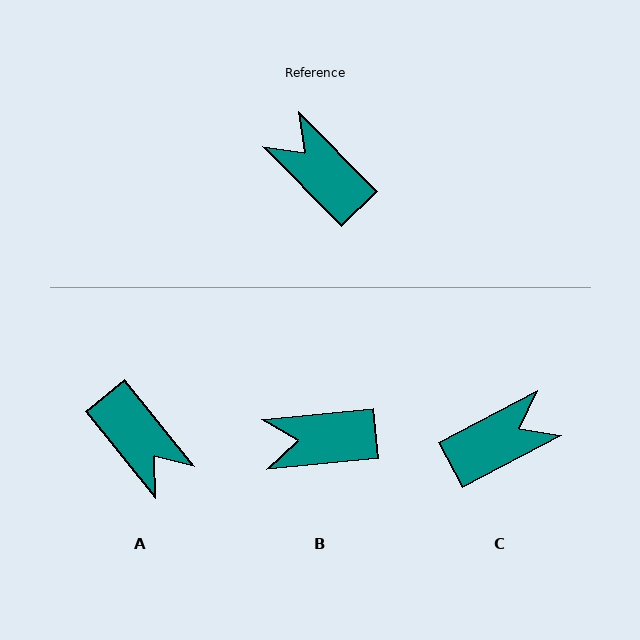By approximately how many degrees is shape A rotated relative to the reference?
Approximately 175 degrees counter-clockwise.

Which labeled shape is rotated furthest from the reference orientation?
A, about 175 degrees away.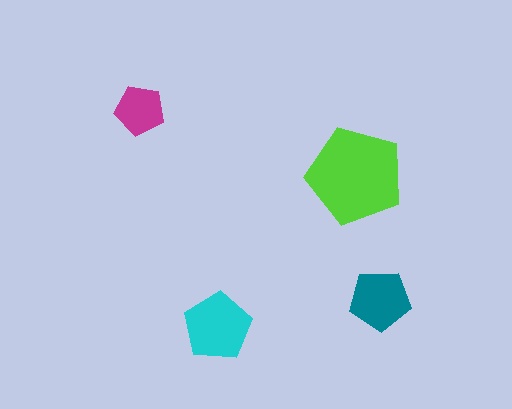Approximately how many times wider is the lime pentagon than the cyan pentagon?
About 1.5 times wider.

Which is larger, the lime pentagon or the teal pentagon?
The lime one.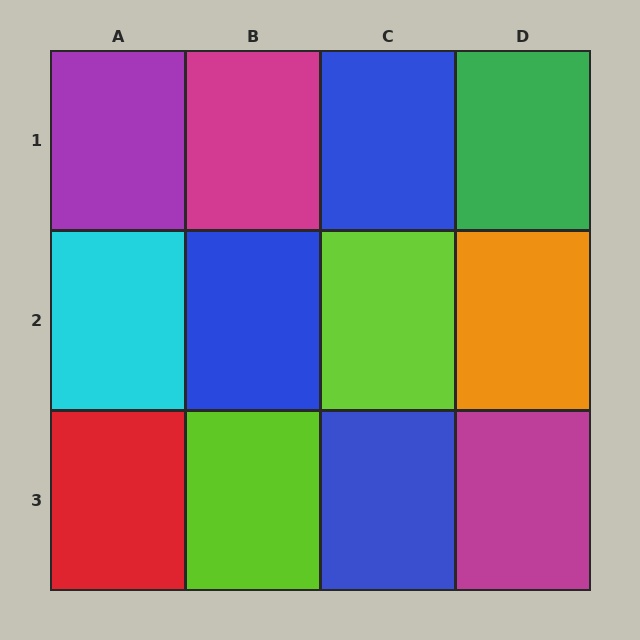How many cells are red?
1 cell is red.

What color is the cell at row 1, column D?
Green.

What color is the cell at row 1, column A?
Purple.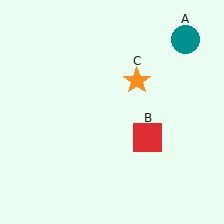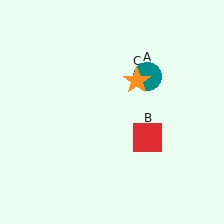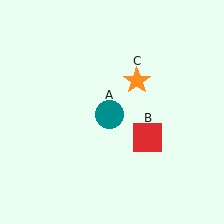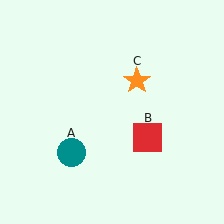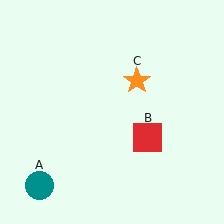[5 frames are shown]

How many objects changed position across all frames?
1 object changed position: teal circle (object A).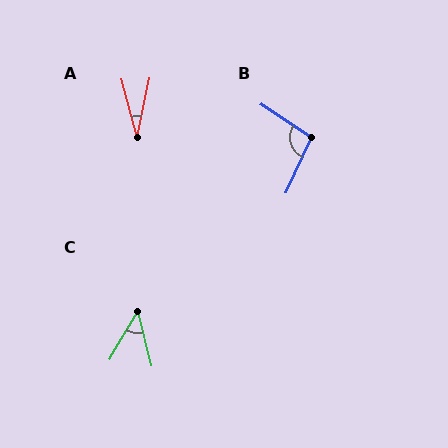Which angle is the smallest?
A, at approximately 27 degrees.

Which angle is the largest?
B, at approximately 99 degrees.